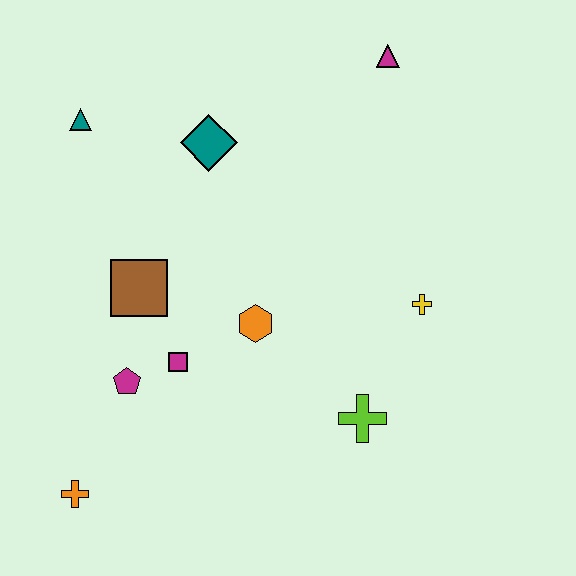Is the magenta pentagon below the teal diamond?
Yes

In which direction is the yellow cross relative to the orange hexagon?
The yellow cross is to the right of the orange hexagon.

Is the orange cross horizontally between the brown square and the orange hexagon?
No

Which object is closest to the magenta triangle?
The teal diamond is closest to the magenta triangle.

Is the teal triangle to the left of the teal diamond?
Yes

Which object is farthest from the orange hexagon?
The magenta triangle is farthest from the orange hexagon.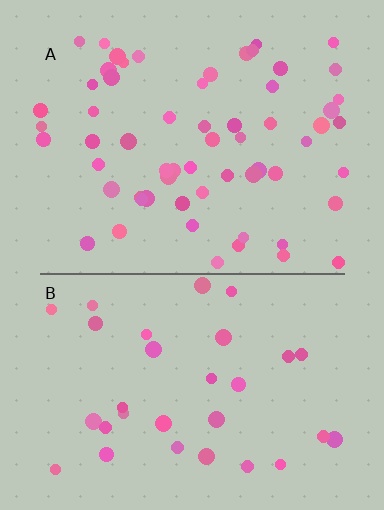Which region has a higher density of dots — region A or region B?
A (the top).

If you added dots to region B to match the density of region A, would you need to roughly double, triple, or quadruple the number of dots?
Approximately double.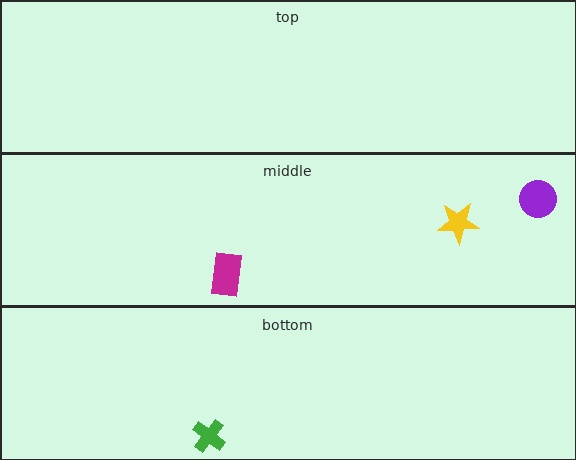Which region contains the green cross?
The bottom region.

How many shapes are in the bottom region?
1.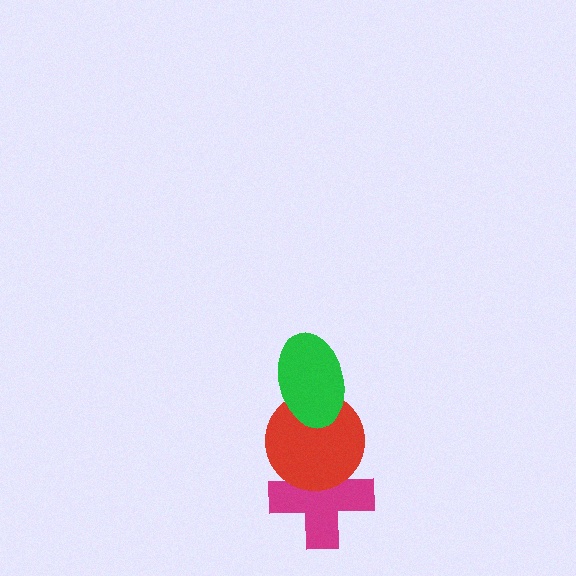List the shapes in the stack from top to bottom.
From top to bottom: the green ellipse, the red circle, the magenta cross.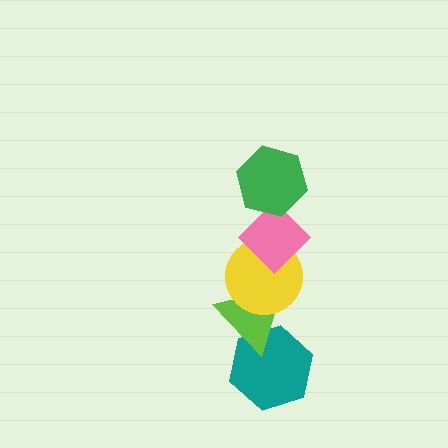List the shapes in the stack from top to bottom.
From top to bottom: the green hexagon, the pink diamond, the yellow circle, the lime triangle, the teal hexagon.